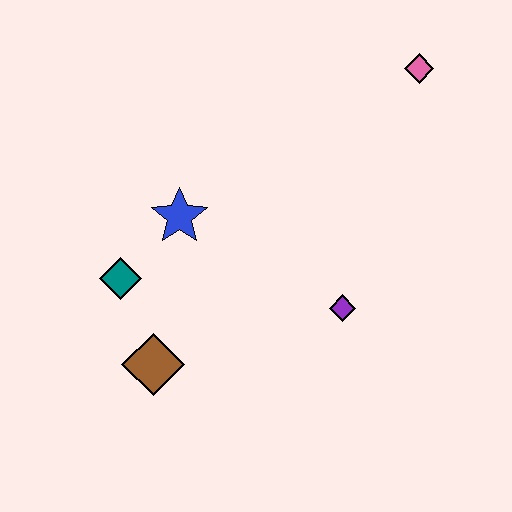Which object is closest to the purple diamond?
The blue star is closest to the purple diamond.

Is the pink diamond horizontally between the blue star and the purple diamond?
No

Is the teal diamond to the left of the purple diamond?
Yes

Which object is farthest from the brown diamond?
The pink diamond is farthest from the brown diamond.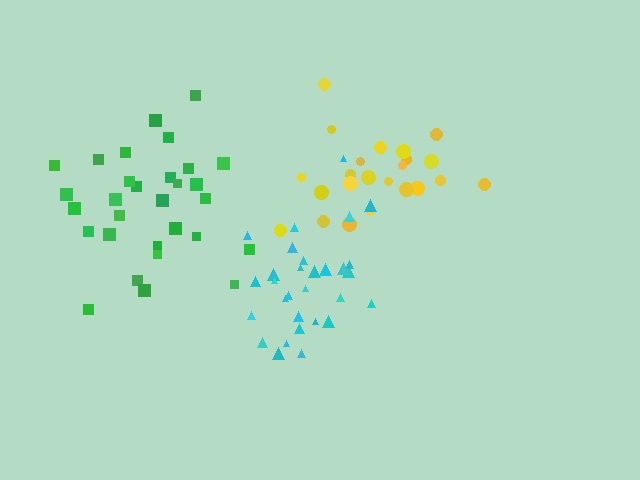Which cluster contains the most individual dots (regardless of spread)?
Green (30).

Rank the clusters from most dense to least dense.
cyan, green, yellow.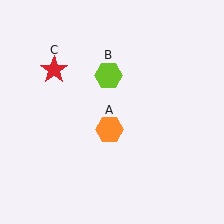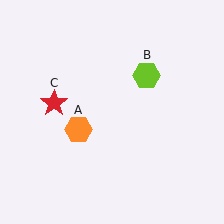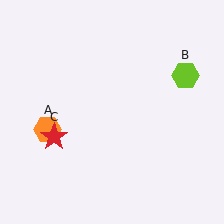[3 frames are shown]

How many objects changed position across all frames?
3 objects changed position: orange hexagon (object A), lime hexagon (object B), red star (object C).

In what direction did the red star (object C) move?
The red star (object C) moved down.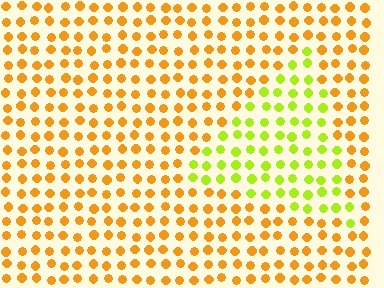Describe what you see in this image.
The image is filled with small orange elements in a uniform arrangement. A triangle-shaped region is visible where the elements are tinted to a slightly different hue, forming a subtle color boundary.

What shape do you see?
I see a triangle.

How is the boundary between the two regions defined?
The boundary is defined purely by a slight shift in hue (about 46 degrees). Spacing, size, and orientation are identical on both sides.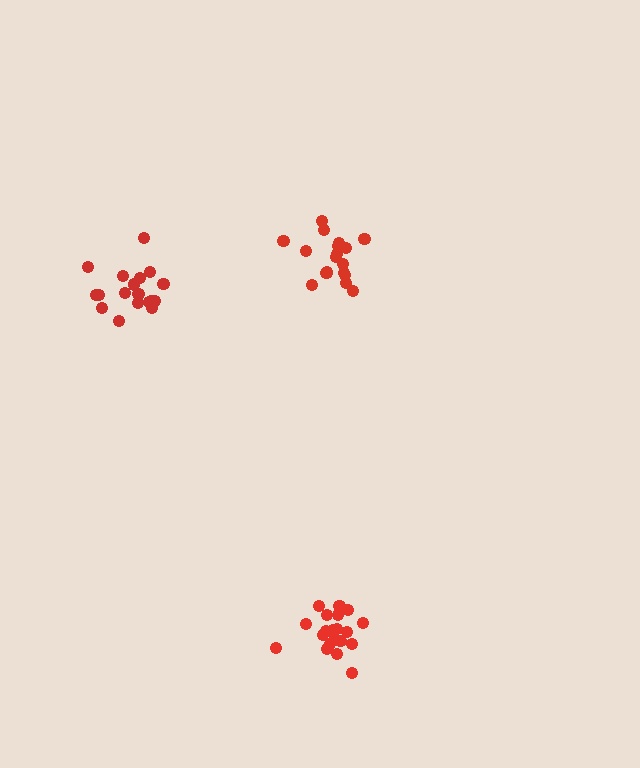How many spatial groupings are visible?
There are 3 spatial groupings.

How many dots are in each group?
Group 1: 20 dots, Group 2: 18 dots, Group 3: 20 dots (58 total).